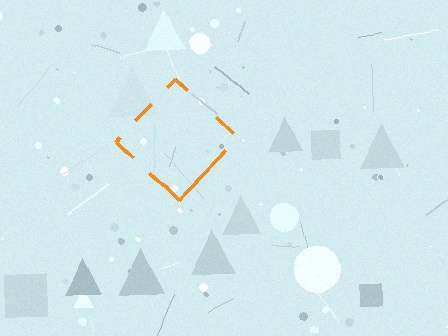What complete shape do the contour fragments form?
The contour fragments form a diamond.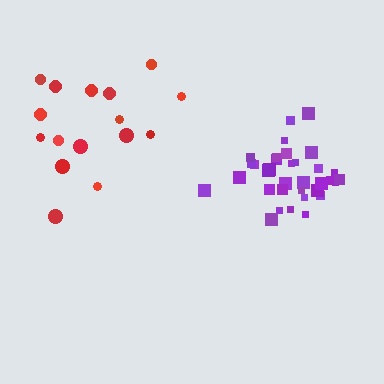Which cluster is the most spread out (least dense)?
Red.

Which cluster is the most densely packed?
Purple.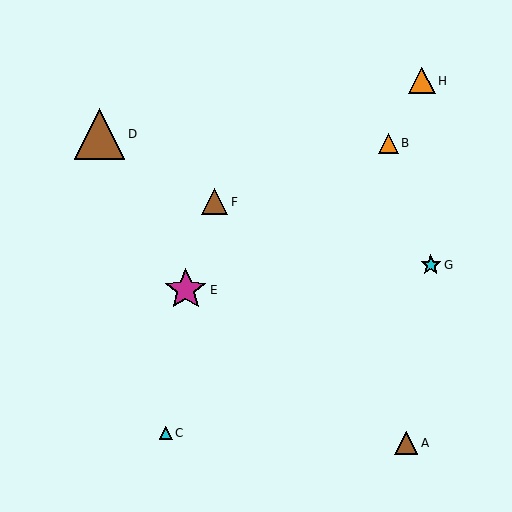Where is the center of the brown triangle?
The center of the brown triangle is at (100, 134).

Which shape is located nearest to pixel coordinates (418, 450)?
The brown triangle (labeled A) at (406, 443) is nearest to that location.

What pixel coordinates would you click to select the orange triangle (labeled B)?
Click at (388, 143) to select the orange triangle B.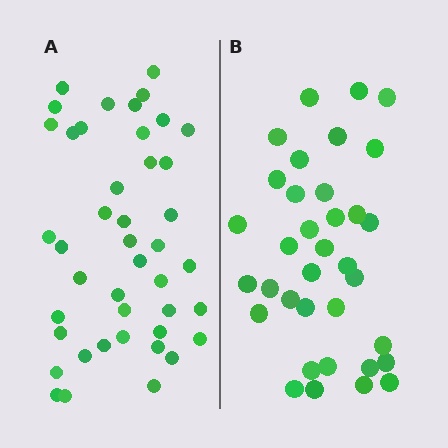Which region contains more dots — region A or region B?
Region A (the left region) has more dots.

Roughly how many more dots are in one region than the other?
Region A has roughly 8 or so more dots than region B.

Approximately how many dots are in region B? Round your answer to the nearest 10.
About 40 dots. (The exact count is 35, which rounds to 40.)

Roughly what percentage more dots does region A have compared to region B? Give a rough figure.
About 25% more.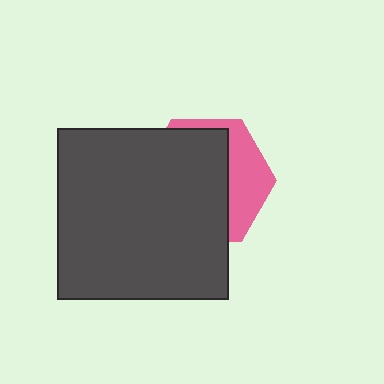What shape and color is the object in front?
The object in front is a dark gray square.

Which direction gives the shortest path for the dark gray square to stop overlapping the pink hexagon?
Moving left gives the shortest separation.